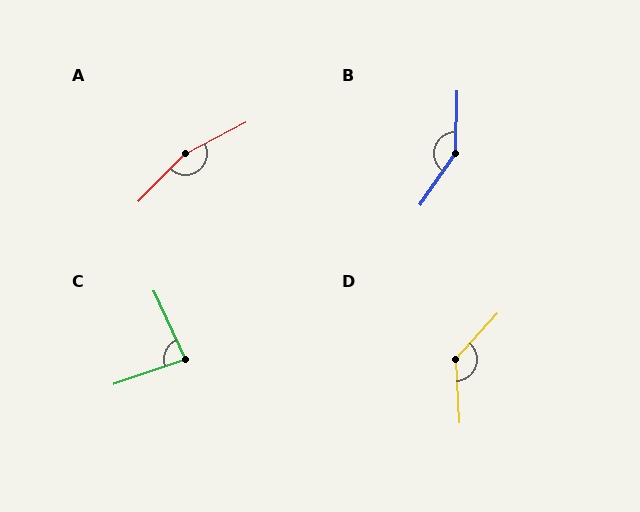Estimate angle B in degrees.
Approximately 147 degrees.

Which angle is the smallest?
C, at approximately 84 degrees.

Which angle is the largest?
A, at approximately 162 degrees.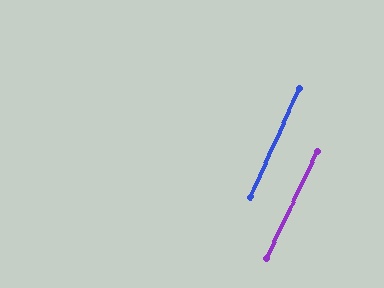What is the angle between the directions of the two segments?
Approximately 2 degrees.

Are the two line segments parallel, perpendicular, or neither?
Parallel — their directions differ by only 1.8°.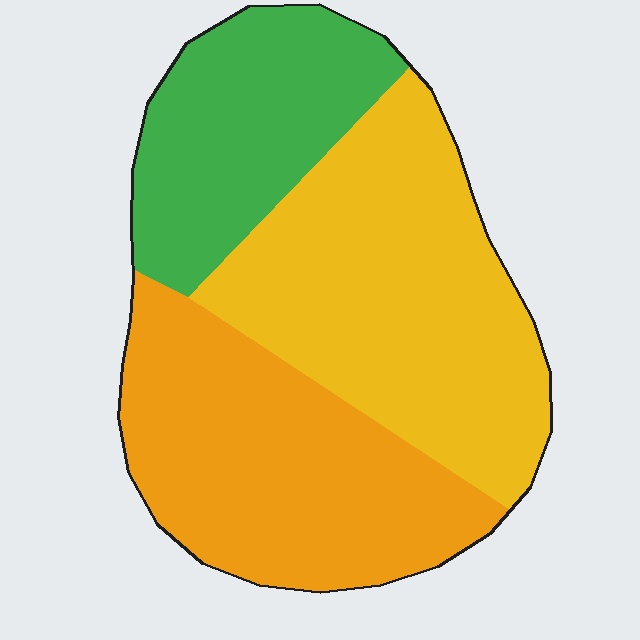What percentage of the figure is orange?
Orange takes up between a quarter and a half of the figure.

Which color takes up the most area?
Yellow, at roughly 40%.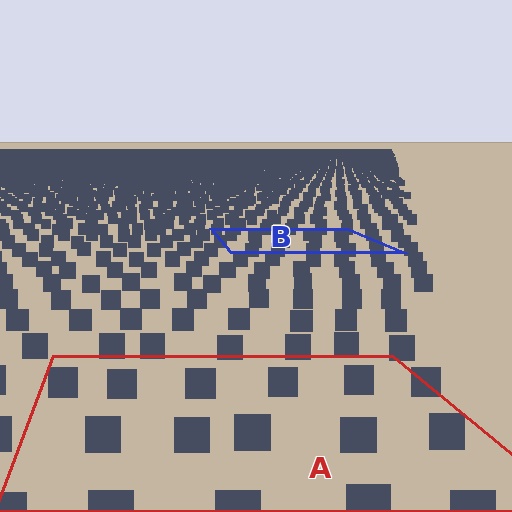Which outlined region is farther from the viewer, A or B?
Region B is farther from the viewer — the texture elements inside it appear smaller and more densely packed.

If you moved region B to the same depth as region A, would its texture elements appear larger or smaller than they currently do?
They would appear larger. At a closer depth, the same texture elements are projected at a bigger on-screen size.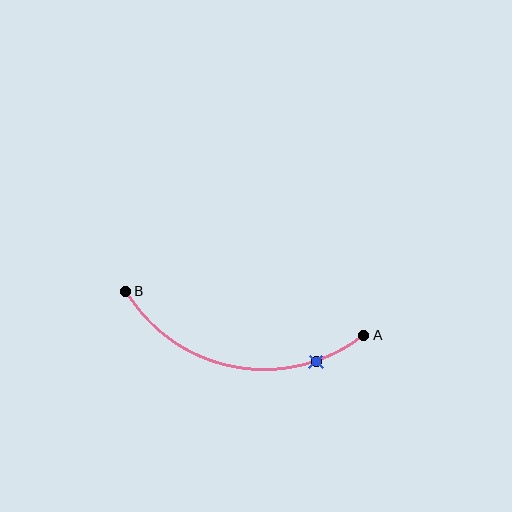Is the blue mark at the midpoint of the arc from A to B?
No. The blue mark lies on the arc but is closer to endpoint A. The arc midpoint would be at the point on the curve equidistant along the arc from both A and B.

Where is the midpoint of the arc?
The arc midpoint is the point on the curve farthest from the straight line joining A and B. It sits below that line.